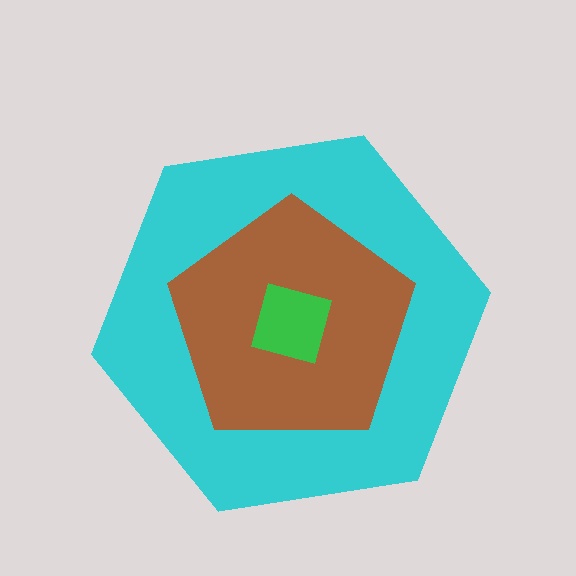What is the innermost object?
The green square.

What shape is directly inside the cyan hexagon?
The brown pentagon.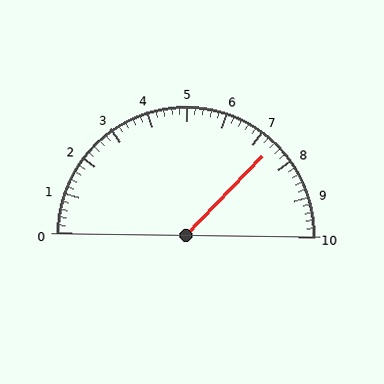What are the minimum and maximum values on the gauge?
The gauge ranges from 0 to 10.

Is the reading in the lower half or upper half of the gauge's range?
The reading is in the upper half of the range (0 to 10).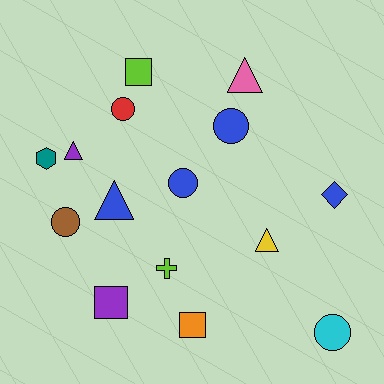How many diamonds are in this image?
There is 1 diamond.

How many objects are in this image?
There are 15 objects.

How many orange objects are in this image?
There is 1 orange object.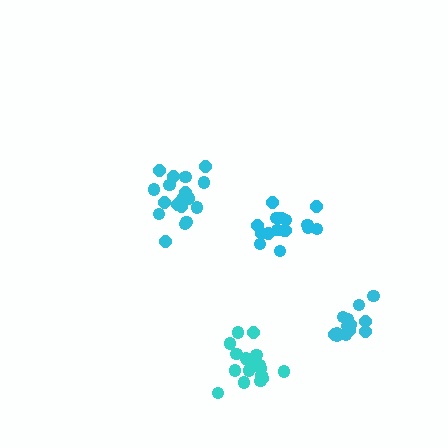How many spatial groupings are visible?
There are 4 spatial groupings.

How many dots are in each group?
Group 1: 18 dots, Group 2: 15 dots, Group 3: 18 dots, Group 4: 16 dots (67 total).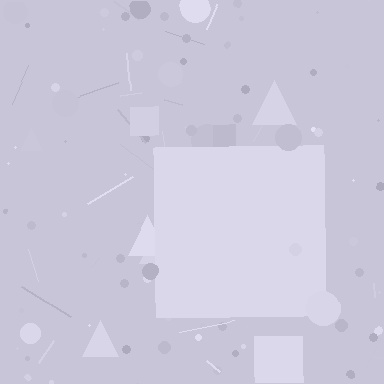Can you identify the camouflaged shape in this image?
The camouflaged shape is a square.